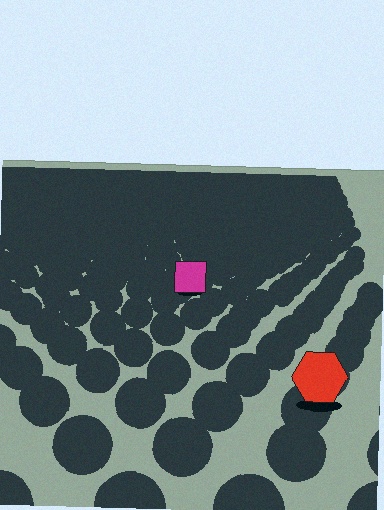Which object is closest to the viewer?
The red hexagon is closest. The texture marks near it are larger and more spread out.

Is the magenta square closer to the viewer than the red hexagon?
No. The red hexagon is closer — you can tell from the texture gradient: the ground texture is coarser near it.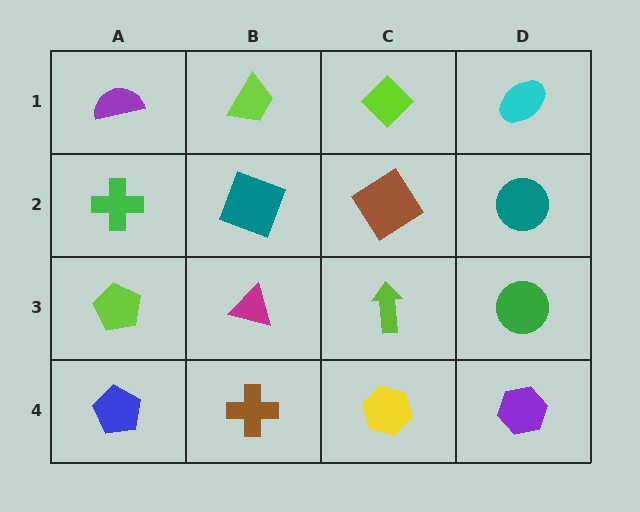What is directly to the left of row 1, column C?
A lime trapezoid.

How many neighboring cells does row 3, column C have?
4.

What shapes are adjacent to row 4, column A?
A lime pentagon (row 3, column A), a brown cross (row 4, column B).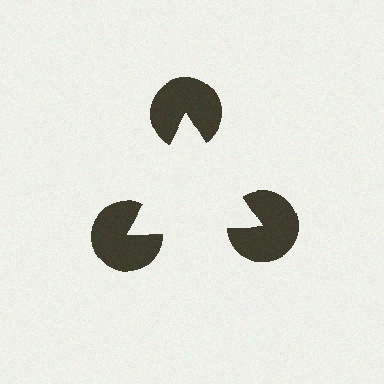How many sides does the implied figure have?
3 sides.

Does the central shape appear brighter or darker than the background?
It typically appears slightly brighter than the background, even though no actual brightness change is drawn.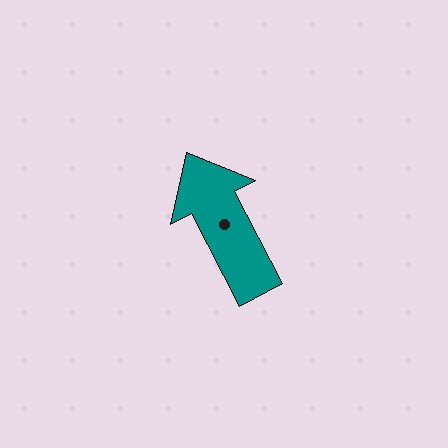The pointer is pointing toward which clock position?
Roughly 11 o'clock.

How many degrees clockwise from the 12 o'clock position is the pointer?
Approximately 332 degrees.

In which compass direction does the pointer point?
Northwest.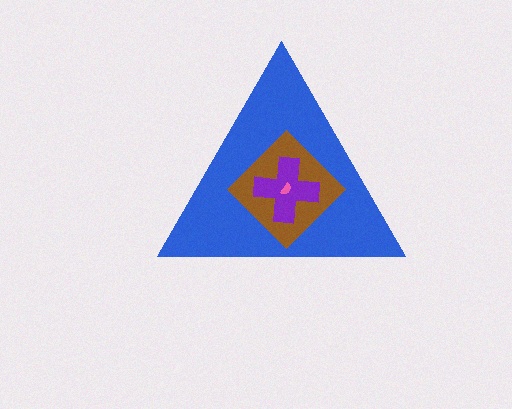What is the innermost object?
The pink semicircle.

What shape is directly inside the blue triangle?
The brown diamond.